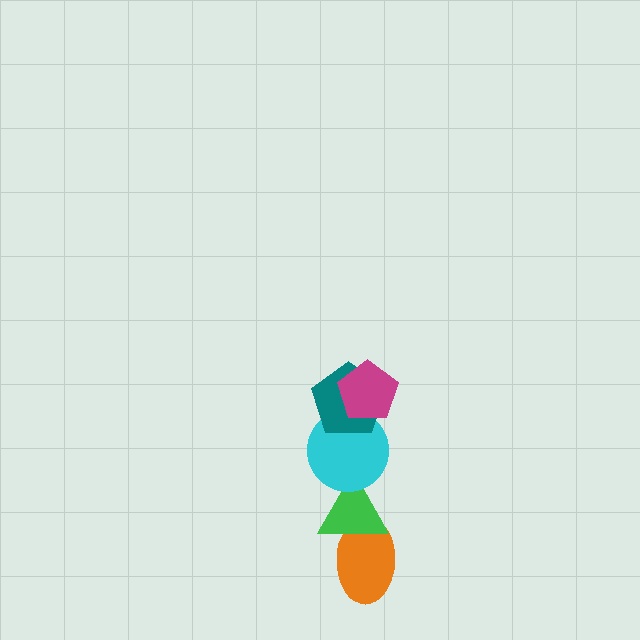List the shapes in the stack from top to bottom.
From top to bottom: the magenta pentagon, the teal pentagon, the cyan circle, the green triangle, the orange ellipse.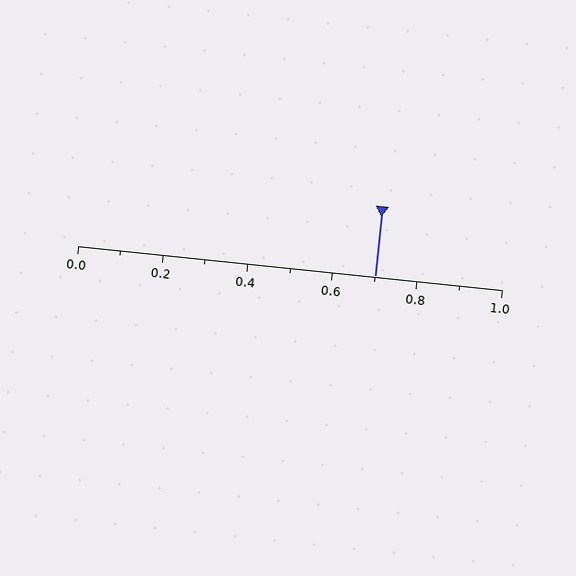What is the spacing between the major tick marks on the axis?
The major ticks are spaced 0.2 apart.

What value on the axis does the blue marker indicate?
The marker indicates approximately 0.7.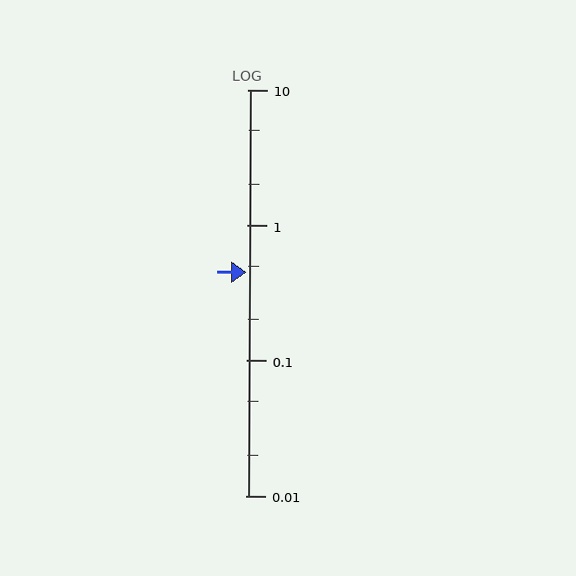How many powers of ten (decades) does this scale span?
The scale spans 3 decades, from 0.01 to 10.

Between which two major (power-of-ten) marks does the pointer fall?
The pointer is between 0.1 and 1.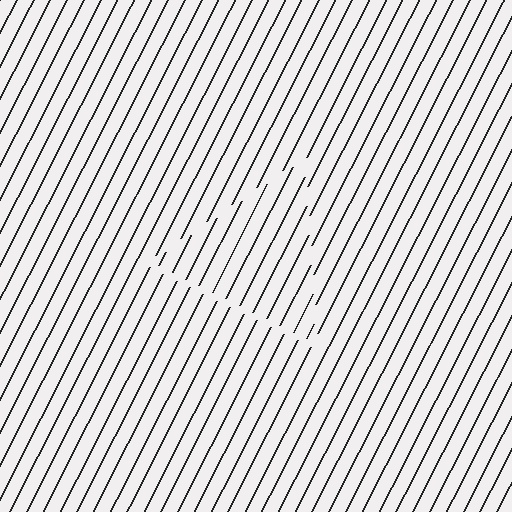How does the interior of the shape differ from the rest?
The interior of the shape contains the same grating, shifted by half a period — the contour is defined by the phase discontinuity where line-ends from the inner and outer gratings abut.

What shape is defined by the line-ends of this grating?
An illusory triangle. The interior of the shape contains the same grating, shifted by half a period — the contour is defined by the phase discontinuity where line-ends from the inner and outer gratings abut.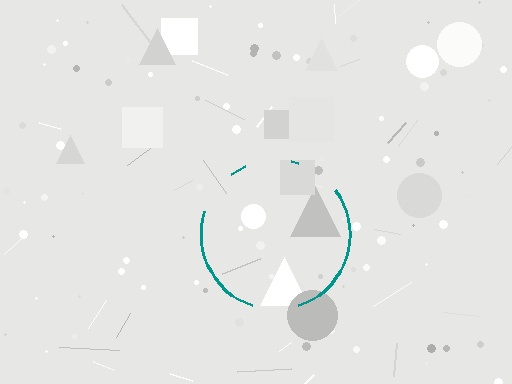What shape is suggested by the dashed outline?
The dashed outline suggests a circle.